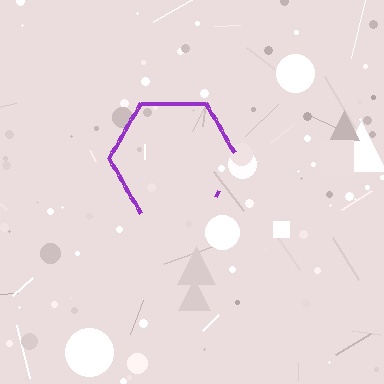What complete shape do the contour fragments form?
The contour fragments form a hexagon.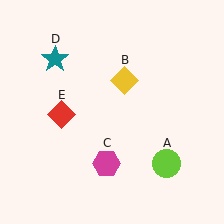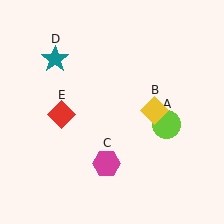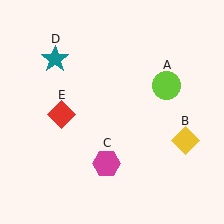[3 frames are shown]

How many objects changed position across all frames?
2 objects changed position: lime circle (object A), yellow diamond (object B).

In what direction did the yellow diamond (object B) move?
The yellow diamond (object B) moved down and to the right.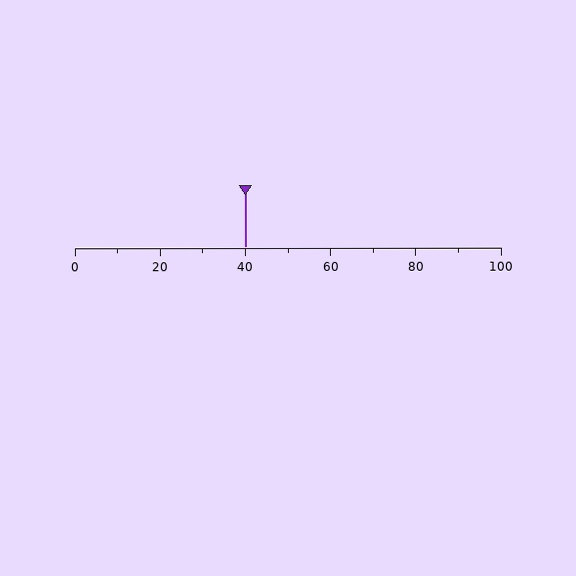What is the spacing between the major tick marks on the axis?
The major ticks are spaced 20 apart.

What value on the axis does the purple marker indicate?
The marker indicates approximately 40.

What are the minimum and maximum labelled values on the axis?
The axis runs from 0 to 100.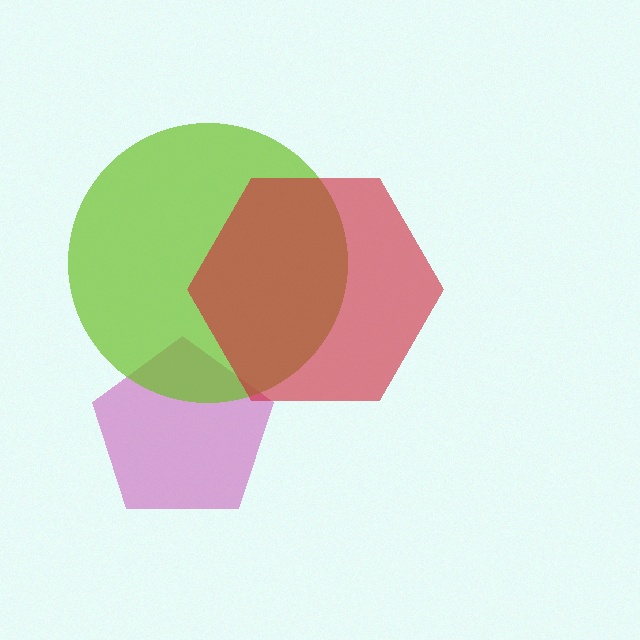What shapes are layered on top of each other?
The layered shapes are: a magenta pentagon, a lime circle, a red hexagon.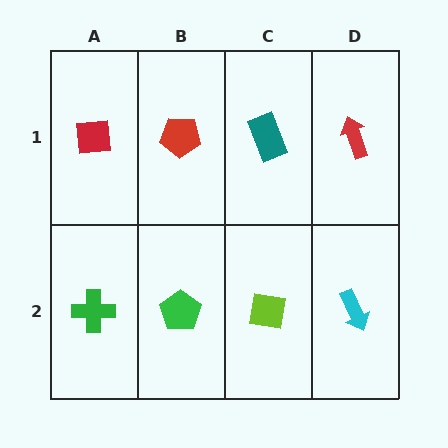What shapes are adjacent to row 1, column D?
A cyan arrow (row 2, column D), a teal rectangle (row 1, column C).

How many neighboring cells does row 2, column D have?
2.